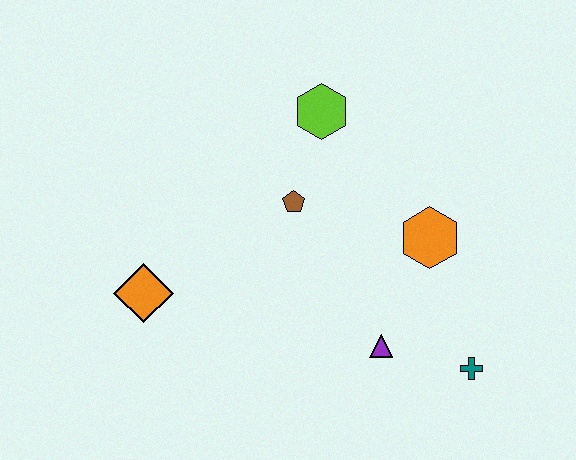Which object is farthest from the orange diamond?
The teal cross is farthest from the orange diamond.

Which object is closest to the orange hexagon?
The purple triangle is closest to the orange hexagon.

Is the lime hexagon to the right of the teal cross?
No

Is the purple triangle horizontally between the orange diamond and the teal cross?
Yes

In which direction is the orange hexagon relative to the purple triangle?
The orange hexagon is above the purple triangle.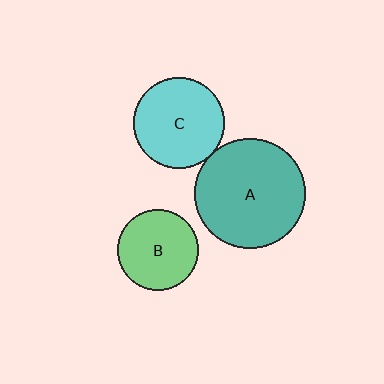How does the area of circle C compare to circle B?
Approximately 1.3 times.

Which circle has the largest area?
Circle A (teal).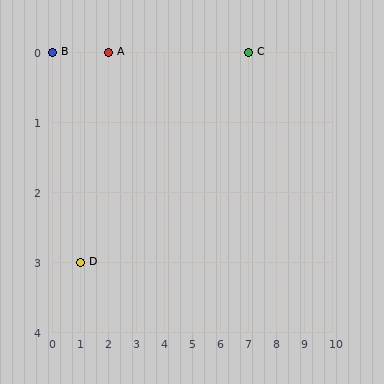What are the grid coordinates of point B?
Point B is at grid coordinates (0, 0).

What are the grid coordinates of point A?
Point A is at grid coordinates (2, 0).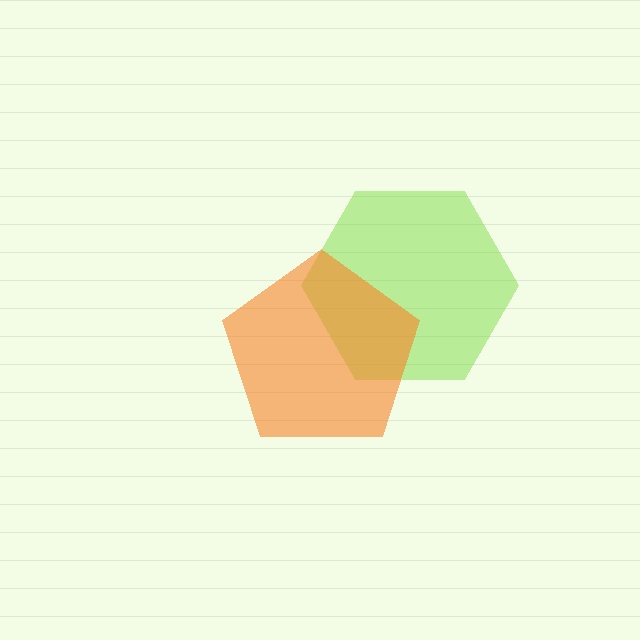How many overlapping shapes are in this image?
There are 2 overlapping shapes in the image.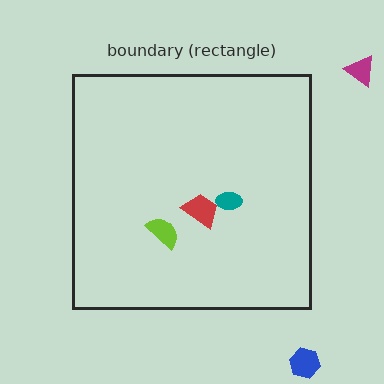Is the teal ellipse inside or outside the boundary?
Inside.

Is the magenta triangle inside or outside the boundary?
Outside.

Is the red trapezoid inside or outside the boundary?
Inside.